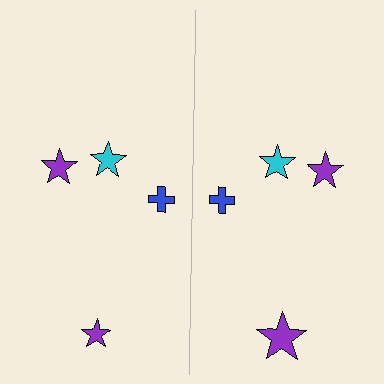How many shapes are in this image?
There are 8 shapes in this image.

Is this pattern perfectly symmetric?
No, the pattern is not perfectly symmetric. The purple star on the right side has a different size than its mirror counterpart.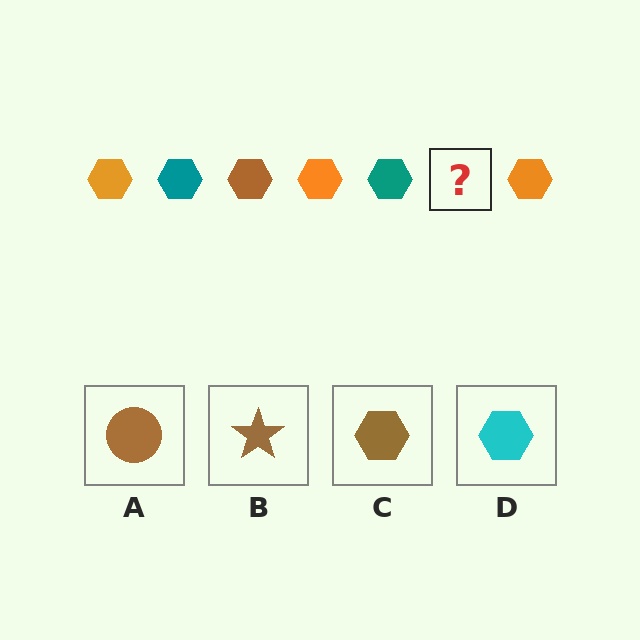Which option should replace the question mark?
Option C.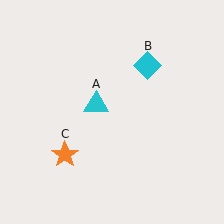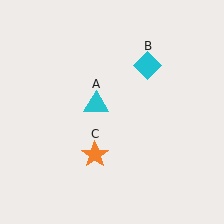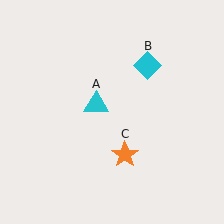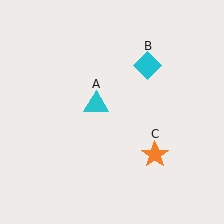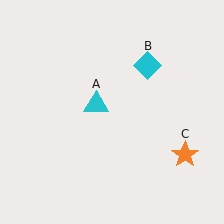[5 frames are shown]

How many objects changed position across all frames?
1 object changed position: orange star (object C).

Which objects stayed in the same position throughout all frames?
Cyan triangle (object A) and cyan diamond (object B) remained stationary.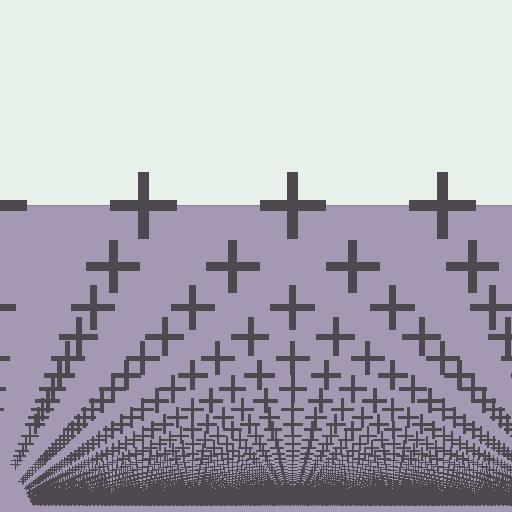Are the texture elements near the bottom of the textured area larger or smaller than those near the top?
Smaller. The gradient is inverted — elements near the bottom are smaller and denser.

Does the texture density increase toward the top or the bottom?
Density increases toward the bottom.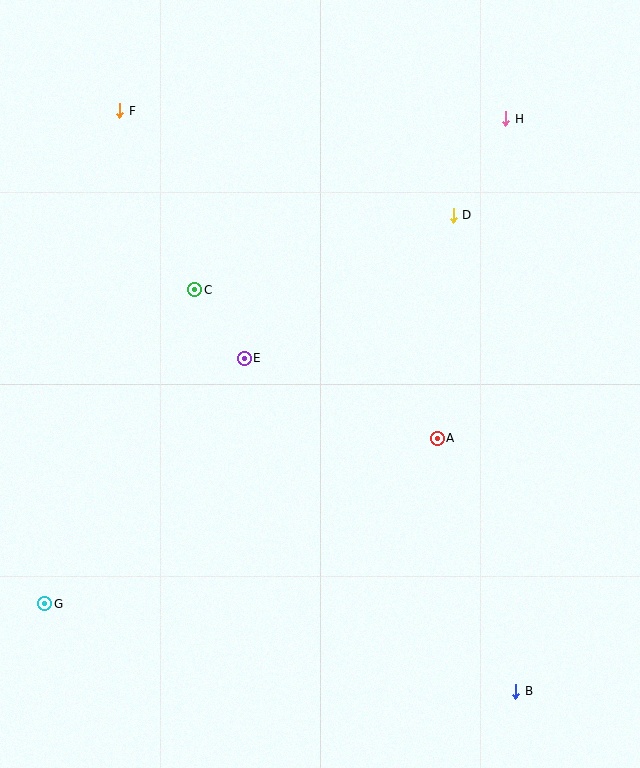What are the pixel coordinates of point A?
Point A is at (437, 438).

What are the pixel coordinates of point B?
Point B is at (516, 691).